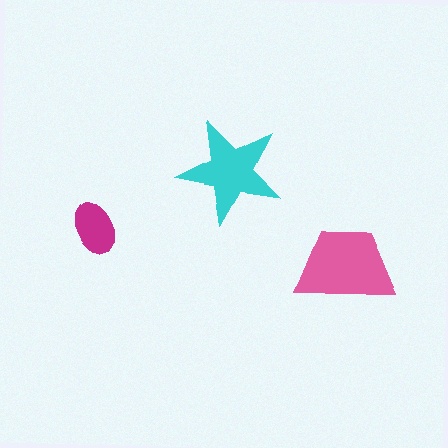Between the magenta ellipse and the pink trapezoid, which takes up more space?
The pink trapezoid.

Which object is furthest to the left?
The magenta ellipse is leftmost.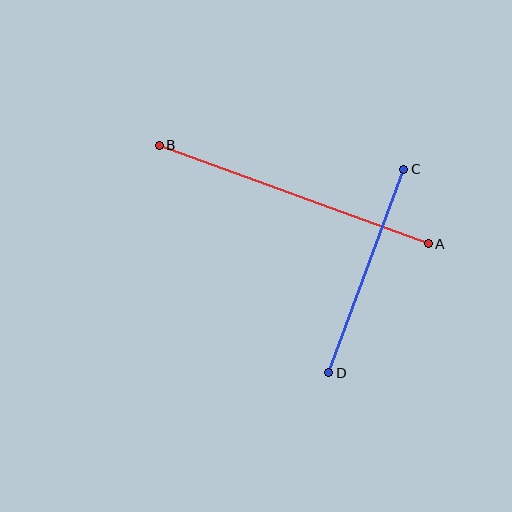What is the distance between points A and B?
The distance is approximately 286 pixels.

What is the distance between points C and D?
The distance is approximately 217 pixels.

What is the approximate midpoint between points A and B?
The midpoint is at approximately (294, 194) pixels.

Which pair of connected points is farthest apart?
Points A and B are farthest apart.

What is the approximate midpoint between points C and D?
The midpoint is at approximately (366, 271) pixels.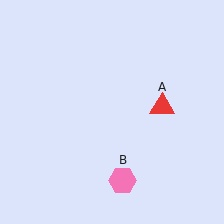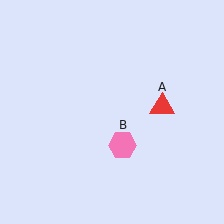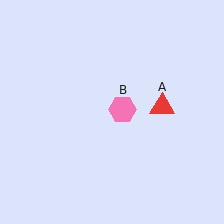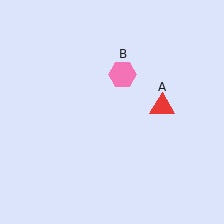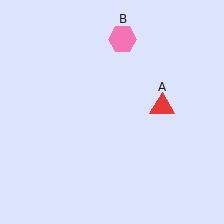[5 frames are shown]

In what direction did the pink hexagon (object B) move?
The pink hexagon (object B) moved up.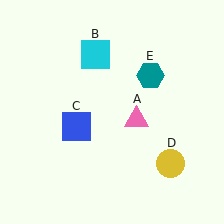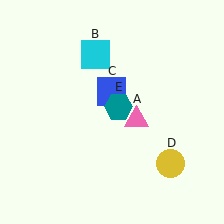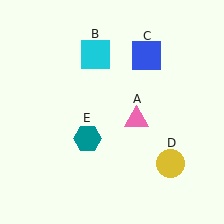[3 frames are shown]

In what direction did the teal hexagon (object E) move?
The teal hexagon (object E) moved down and to the left.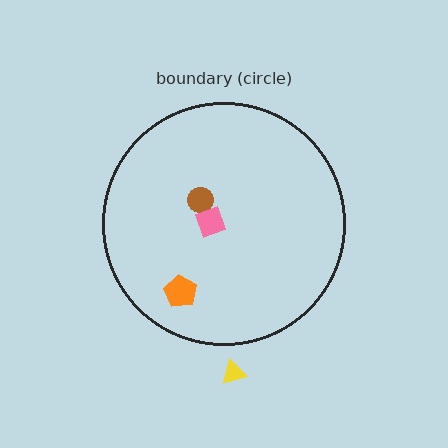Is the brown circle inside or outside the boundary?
Inside.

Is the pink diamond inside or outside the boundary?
Inside.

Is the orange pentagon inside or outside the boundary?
Inside.